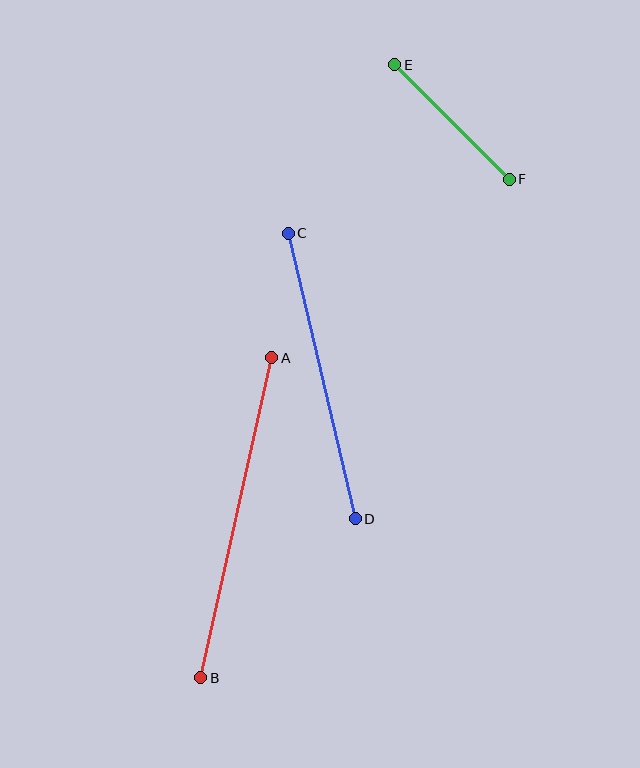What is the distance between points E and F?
The distance is approximately 162 pixels.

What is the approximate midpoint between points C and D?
The midpoint is at approximately (322, 376) pixels.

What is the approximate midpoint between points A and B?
The midpoint is at approximately (236, 518) pixels.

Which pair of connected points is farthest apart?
Points A and B are farthest apart.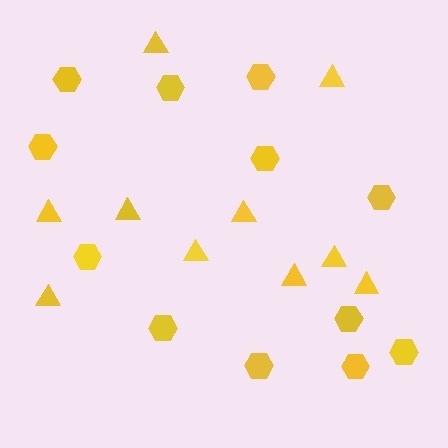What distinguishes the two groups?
There are 2 groups: one group of triangles (10) and one group of hexagons (12).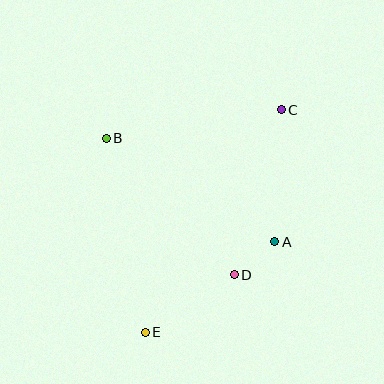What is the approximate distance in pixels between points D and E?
The distance between D and E is approximately 106 pixels.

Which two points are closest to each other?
Points A and D are closest to each other.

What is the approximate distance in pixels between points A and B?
The distance between A and B is approximately 198 pixels.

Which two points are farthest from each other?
Points C and E are farthest from each other.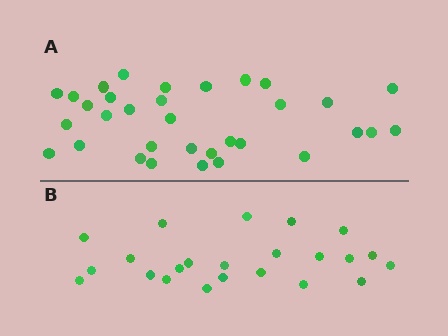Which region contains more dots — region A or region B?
Region A (the top region) has more dots.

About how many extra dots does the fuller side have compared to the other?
Region A has roughly 10 or so more dots than region B.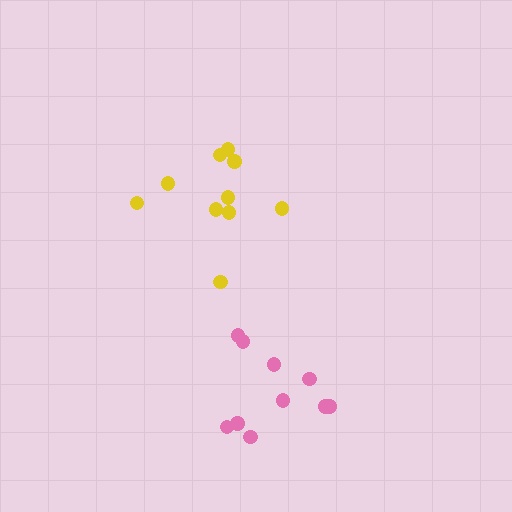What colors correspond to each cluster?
The clusters are colored: yellow, pink.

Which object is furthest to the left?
The yellow cluster is leftmost.